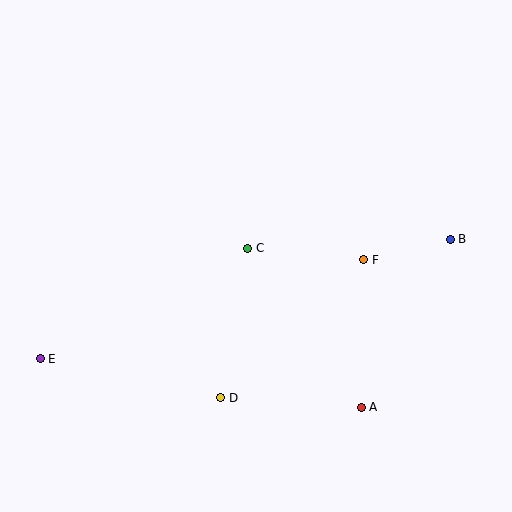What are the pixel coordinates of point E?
Point E is at (40, 359).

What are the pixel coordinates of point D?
Point D is at (221, 398).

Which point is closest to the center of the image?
Point C at (248, 248) is closest to the center.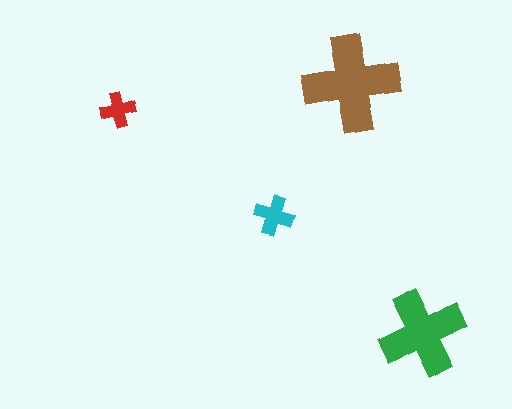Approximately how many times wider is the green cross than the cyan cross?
About 2 times wider.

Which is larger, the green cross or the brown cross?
The brown one.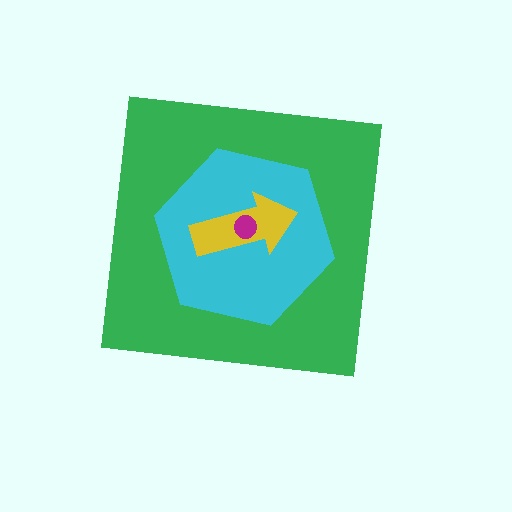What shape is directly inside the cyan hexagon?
The yellow arrow.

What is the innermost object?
The magenta circle.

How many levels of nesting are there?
4.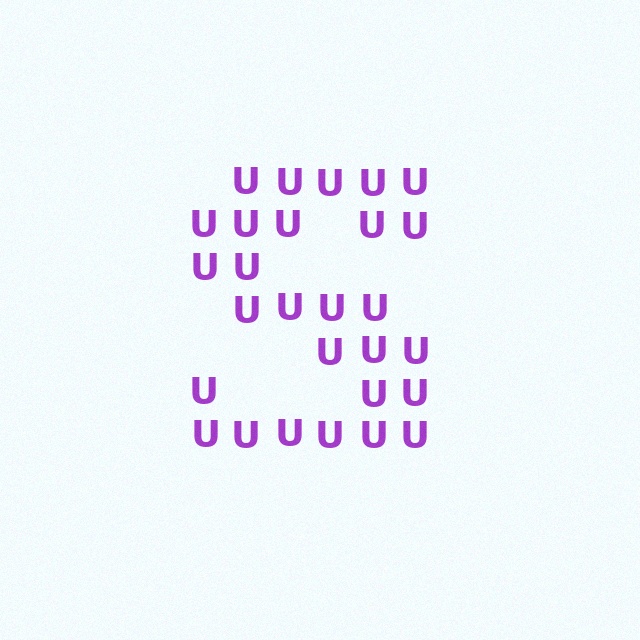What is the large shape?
The large shape is the letter S.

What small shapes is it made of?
It is made of small letter U's.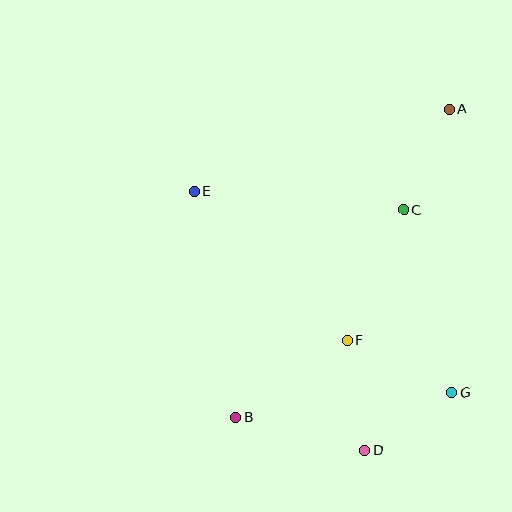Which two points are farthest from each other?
Points A and B are farthest from each other.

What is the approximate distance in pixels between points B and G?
The distance between B and G is approximately 217 pixels.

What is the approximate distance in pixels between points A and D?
The distance between A and D is approximately 351 pixels.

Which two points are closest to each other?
Points D and G are closest to each other.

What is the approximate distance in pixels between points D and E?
The distance between D and E is approximately 310 pixels.